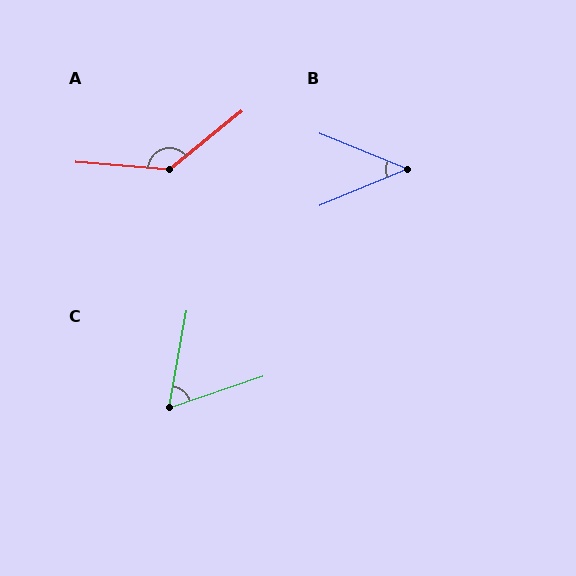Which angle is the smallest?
B, at approximately 45 degrees.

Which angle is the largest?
A, at approximately 137 degrees.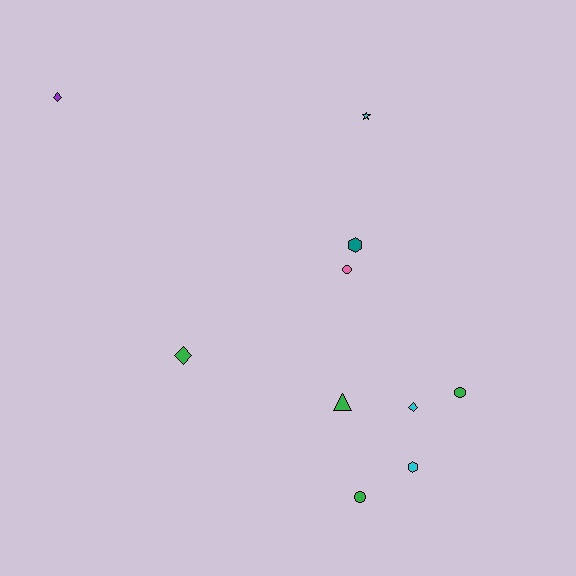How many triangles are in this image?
There is 1 triangle.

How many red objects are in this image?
There are no red objects.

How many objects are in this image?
There are 10 objects.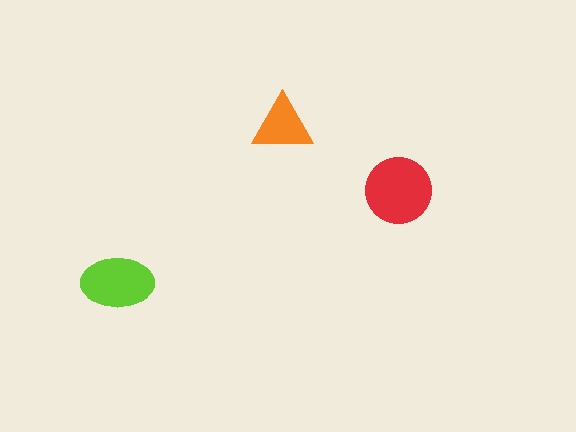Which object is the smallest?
The orange triangle.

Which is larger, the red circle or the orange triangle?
The red circle.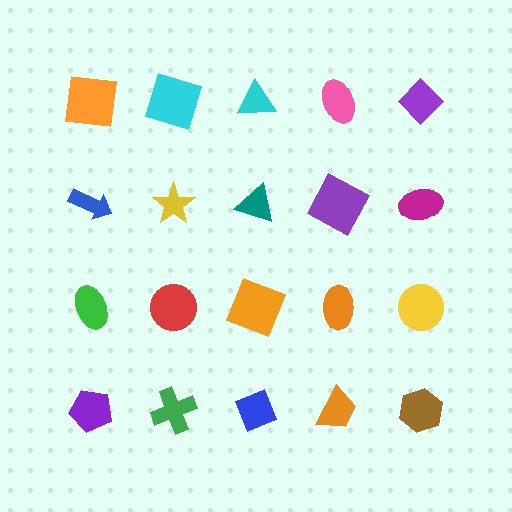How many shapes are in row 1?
5 shapes.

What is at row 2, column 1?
A blue arrow.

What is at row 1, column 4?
A pink ellipse.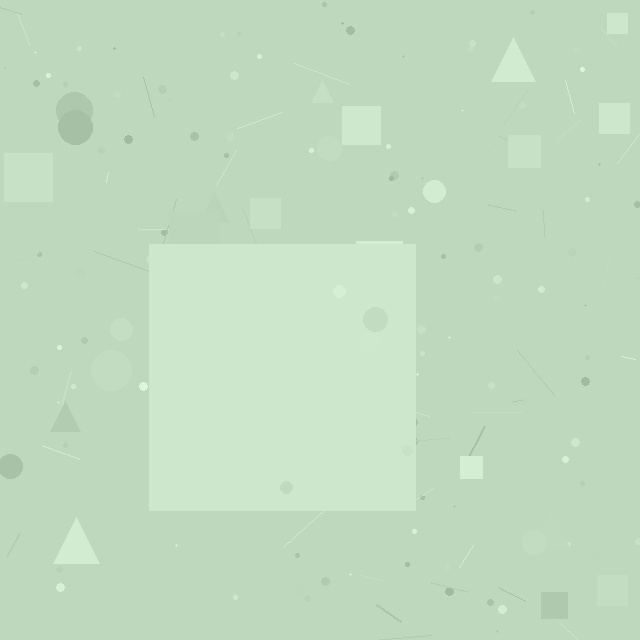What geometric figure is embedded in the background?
A square is embedded in the background.